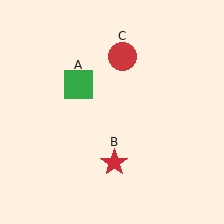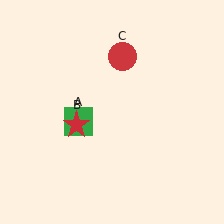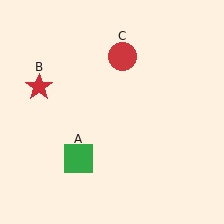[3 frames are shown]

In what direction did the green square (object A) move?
The green square (object A) moved down.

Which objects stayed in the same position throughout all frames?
Red circle (object C) remained stationary.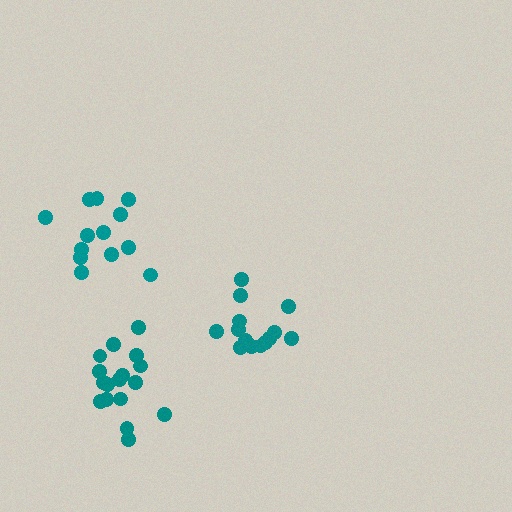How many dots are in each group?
Group 1: 13 dots, Group 2: 14 dots, Group 3: 17 dots (44 total).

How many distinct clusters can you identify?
There are 3 distinct clusters.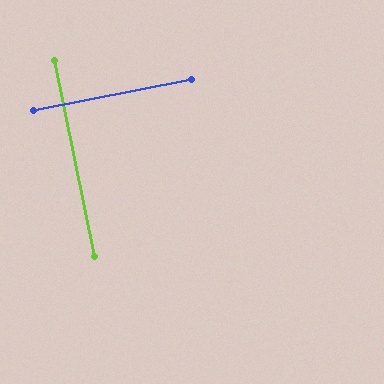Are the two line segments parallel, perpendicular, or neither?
Perpendicular — they meet at approximately 89°.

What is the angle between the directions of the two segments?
Approximately 89 degrees.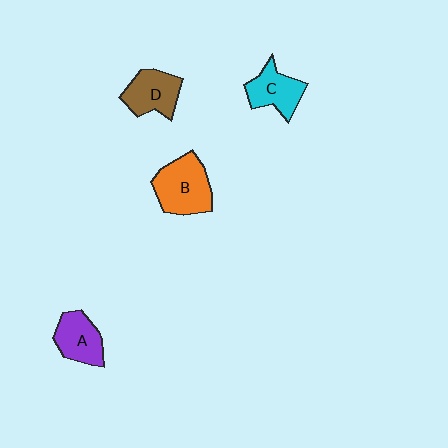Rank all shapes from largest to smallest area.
From largest to smallest: B (orange), D (brown), C (cyan), A (purple).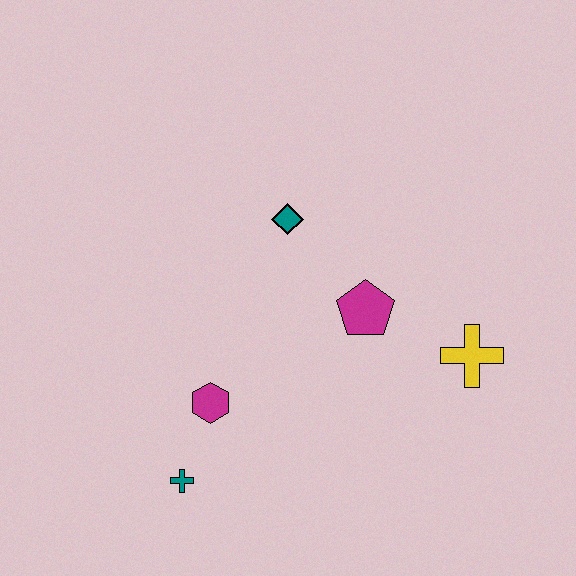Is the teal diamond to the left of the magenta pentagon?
Yes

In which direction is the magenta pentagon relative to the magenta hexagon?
The magenta pentagon is to the right of the magenta hexagon.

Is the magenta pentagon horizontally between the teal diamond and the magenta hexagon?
No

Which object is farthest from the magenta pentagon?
The teal cross is farthest from the magenta pentagon.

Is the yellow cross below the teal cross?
No